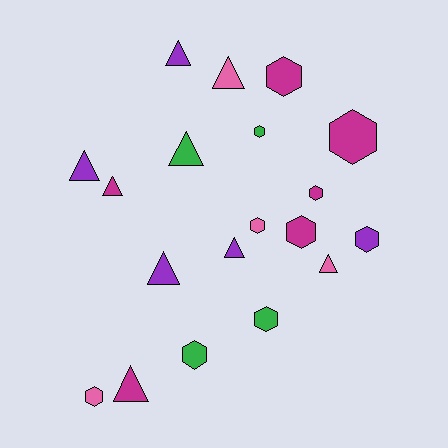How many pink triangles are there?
There are 2 pink triangles.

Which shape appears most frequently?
Hexagon, with 10 objects.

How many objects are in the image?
There are 19 objects.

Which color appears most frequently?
Magenta, with 6 objects.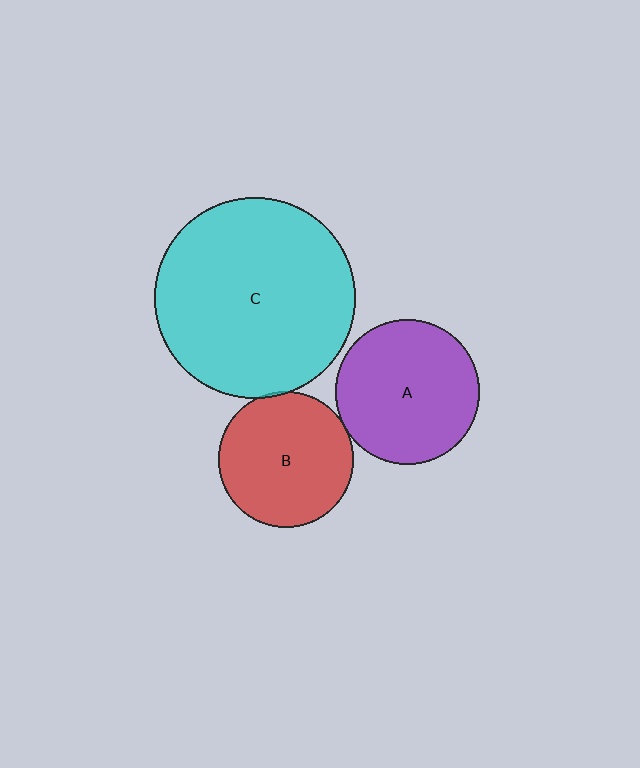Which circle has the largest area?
Circle C (cyan).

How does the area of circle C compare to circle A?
Approximately 1.9 times.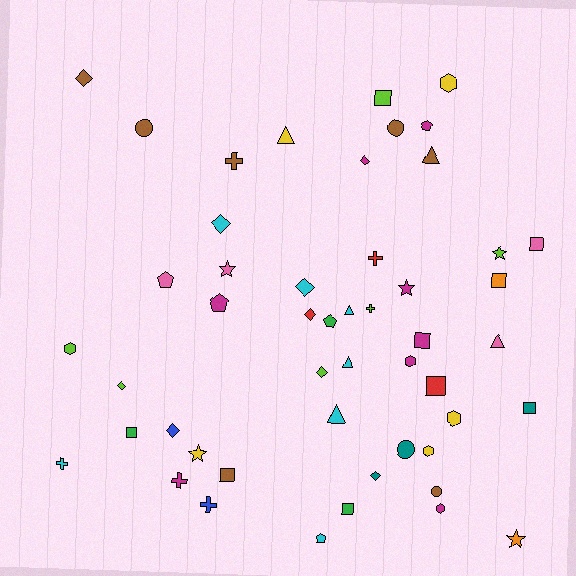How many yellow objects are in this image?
There are 5 yellow objects.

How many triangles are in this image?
There are 6 triangles.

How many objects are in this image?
There are 50 objects.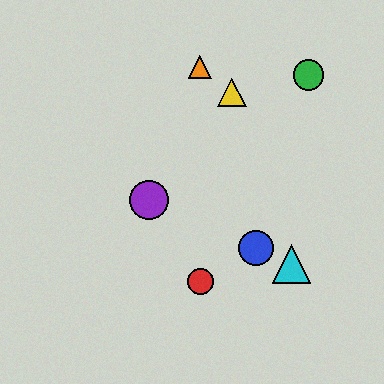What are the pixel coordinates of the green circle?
The green circle is at (309, 75).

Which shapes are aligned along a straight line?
The blue circle, the purple circle, the cyan triangle are aligned along a straight line.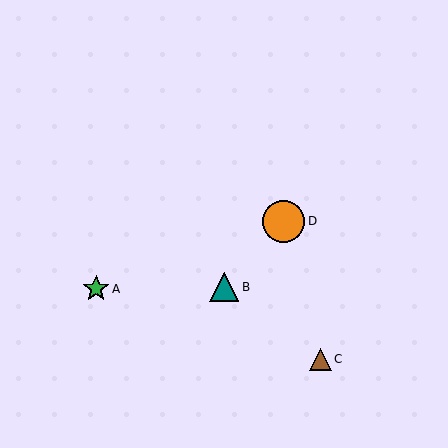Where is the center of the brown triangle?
The center of the brown triangle is at (320, 359).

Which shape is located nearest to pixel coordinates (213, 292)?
The teal triangle (labeled B) at (224, 287) is nearest to that location.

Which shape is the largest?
The orange circle (labeled D) is the largest.